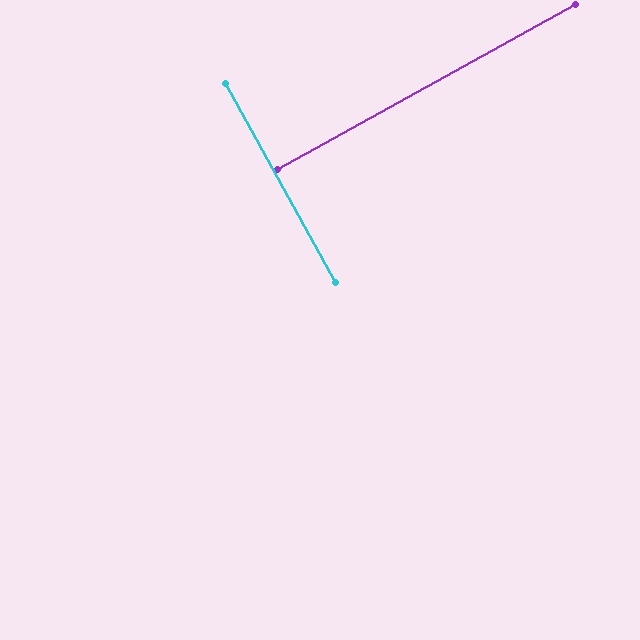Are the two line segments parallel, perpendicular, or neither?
Perpendicular — they meet at approximately 90°.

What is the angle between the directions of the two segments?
Approximately 90 degrees.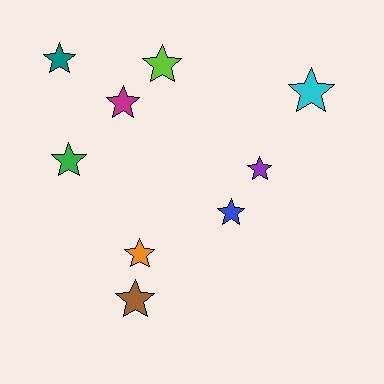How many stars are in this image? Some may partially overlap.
There are 9 stars.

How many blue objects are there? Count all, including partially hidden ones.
There is 1 blue object.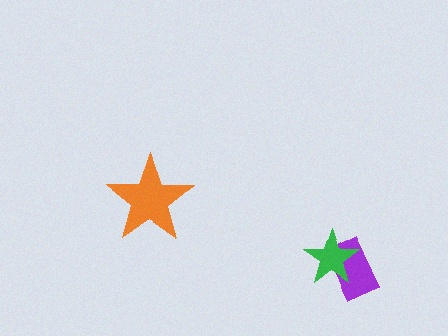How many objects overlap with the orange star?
0 objects overlap with the orange star.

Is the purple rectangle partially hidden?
Yes, it is partially covered by another shape.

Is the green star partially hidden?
No, no other shape covers it.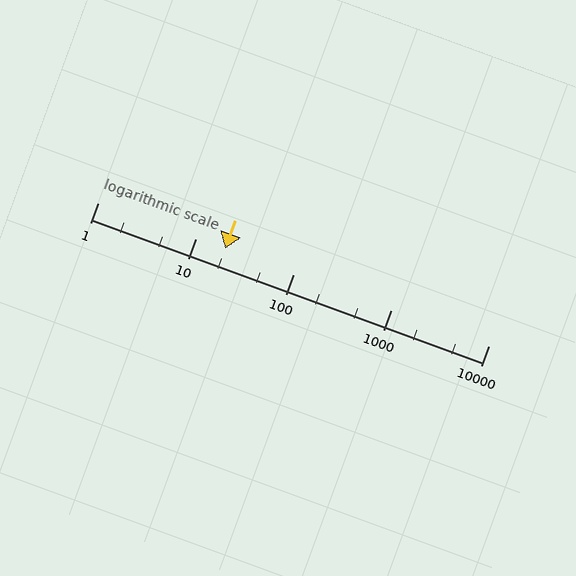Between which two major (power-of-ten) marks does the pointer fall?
The pointer is between 10 and 100.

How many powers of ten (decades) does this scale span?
The scale spans 4 decades, from 1 to 10000.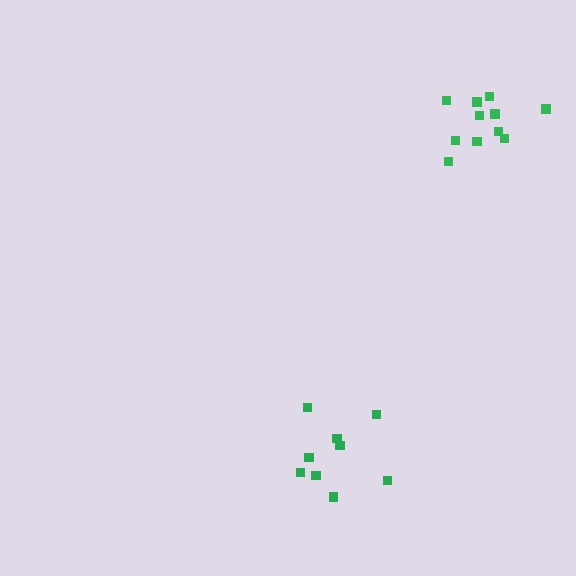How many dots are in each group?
Group 1: 9 dots, Group 2: 11 dots (20 total).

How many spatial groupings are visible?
There are 2 spatial groupings.